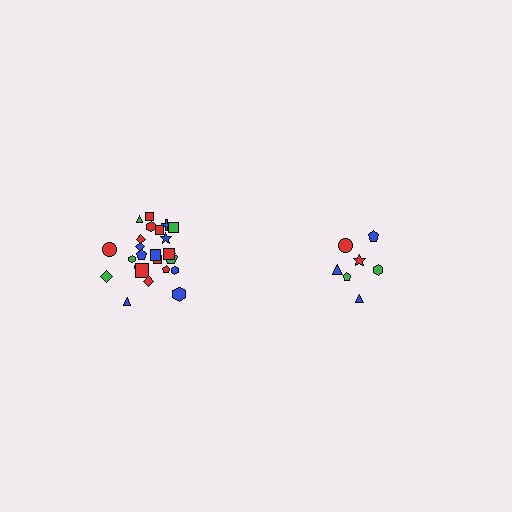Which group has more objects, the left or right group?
The left group.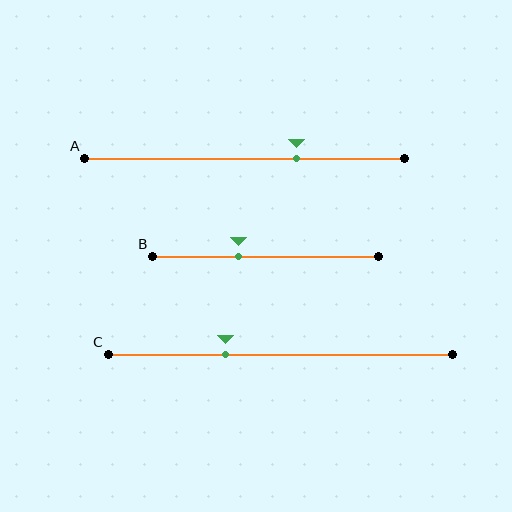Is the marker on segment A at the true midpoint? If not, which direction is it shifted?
No, the marker on segment A is shifted to the right by about 16% of the segment length.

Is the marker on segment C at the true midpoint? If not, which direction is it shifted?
No, the marker on segment C is shifted to the left by about 16% of the segment length.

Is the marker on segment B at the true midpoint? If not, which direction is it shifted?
No, the marker on segment B is shifted to the left by about 12% of the segment length.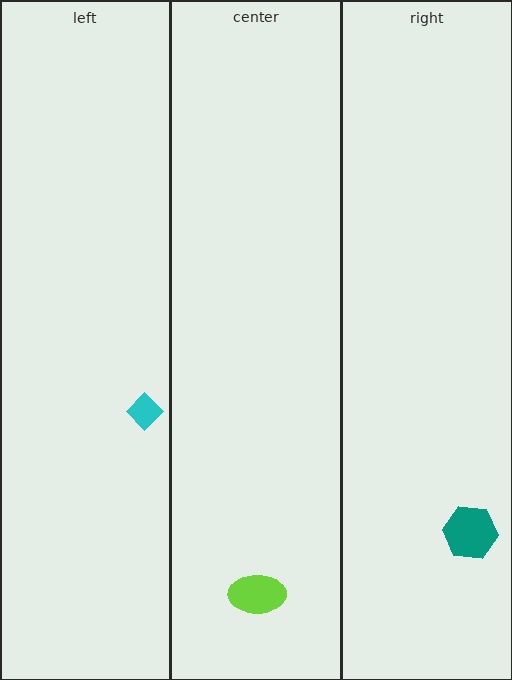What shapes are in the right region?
The teal hexagon.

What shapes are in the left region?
The cyan diamond.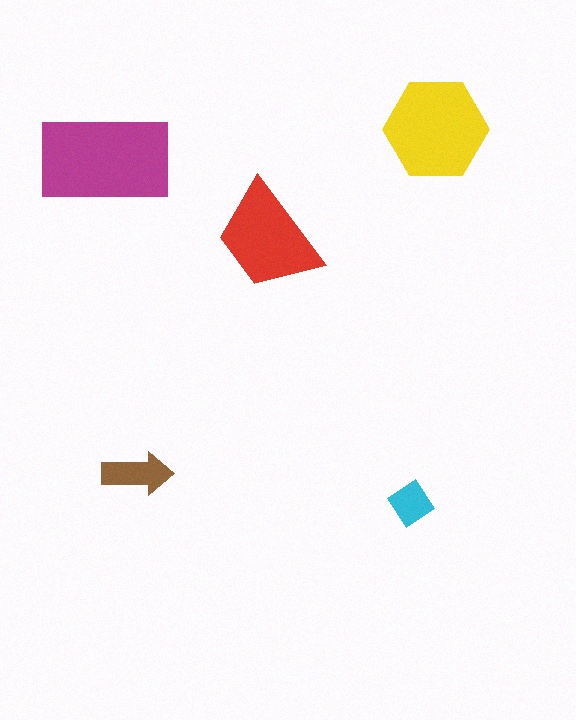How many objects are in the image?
There are 5 objects in the image.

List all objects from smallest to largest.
The cyan diamond, the brown arrow, the red trapezoid, the yellow hexagon, the magenta rectangle.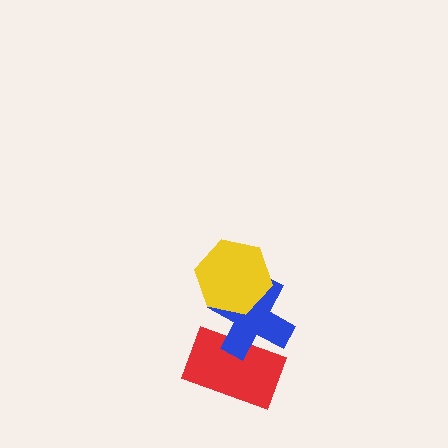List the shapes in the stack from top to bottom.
From top to bottom: the yellow hexagon, the blue cross, the red rectangle.